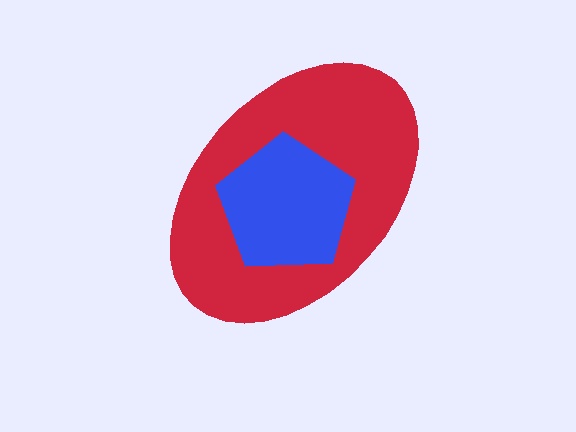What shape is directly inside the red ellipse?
The blue pentagon.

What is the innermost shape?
The blue pentagon.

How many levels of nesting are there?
2.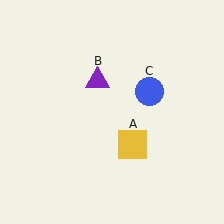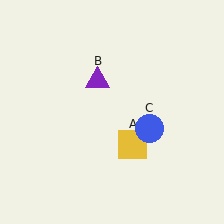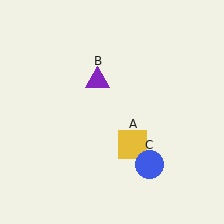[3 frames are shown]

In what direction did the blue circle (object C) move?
The blue circle (object C) moved down.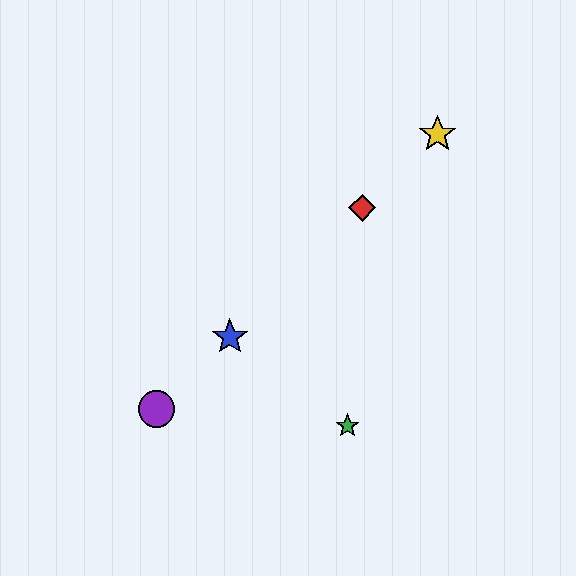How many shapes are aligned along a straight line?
4 shapes (the red diamond, the blue star, the yellow star, the purple circle) are aligned along a straight line.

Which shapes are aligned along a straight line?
The red diamond, the blue star, the yellow star, the purple circle are aligned along a straight line.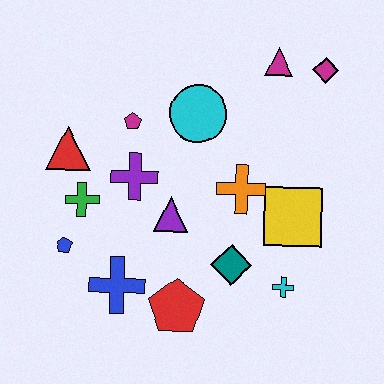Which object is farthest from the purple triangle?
The magenta diamond is farthest from the purple triangle.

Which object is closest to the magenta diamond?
The magenta triangle is closest to the magenta diamond.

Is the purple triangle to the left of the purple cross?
No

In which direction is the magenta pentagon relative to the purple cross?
The magenta pentagon is above the purple cross.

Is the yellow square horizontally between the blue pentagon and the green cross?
No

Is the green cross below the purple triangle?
No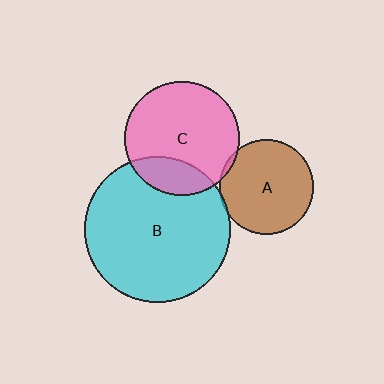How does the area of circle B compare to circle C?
Approximately 1.6 times.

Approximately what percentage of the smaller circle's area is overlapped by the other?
Approximately 5%.